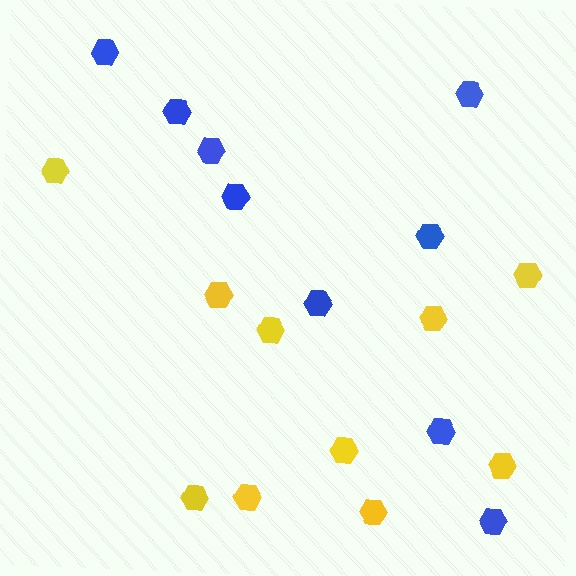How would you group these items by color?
There are 2 groups: one group of blue hexagons (9) and one group of yellow hexagons (10).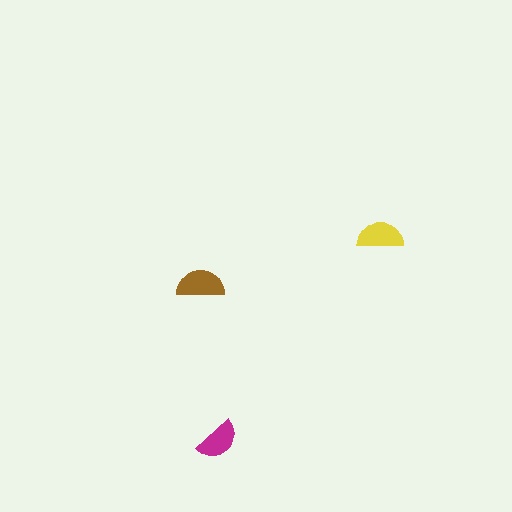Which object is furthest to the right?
The yellow semicircle is rightmost.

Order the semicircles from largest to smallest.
the brown one, the yellow one, the magenta one.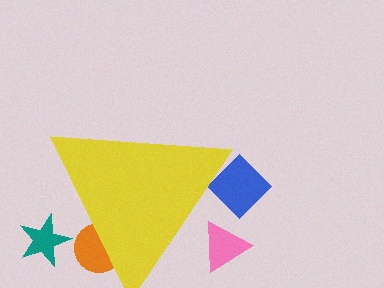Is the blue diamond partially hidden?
Yes, the blue diamond is partially hidden behind the yellow triangle.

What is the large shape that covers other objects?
A yellow triangle.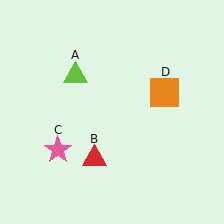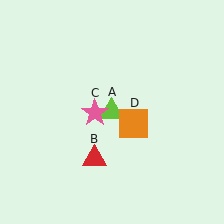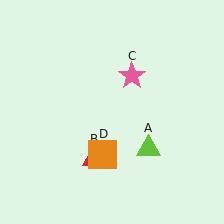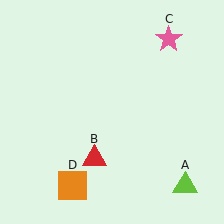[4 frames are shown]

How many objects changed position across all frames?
3 objects changed position: lime triangle (object A), pink star (object C), orange square (object D).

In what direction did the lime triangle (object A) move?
The lime triangle (object A) moved down and to the right.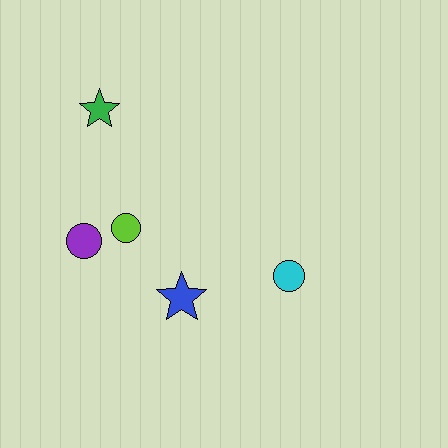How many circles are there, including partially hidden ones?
There are 3 circles.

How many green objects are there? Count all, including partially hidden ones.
There is 1 green object.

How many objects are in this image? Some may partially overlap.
There are 5 objects.